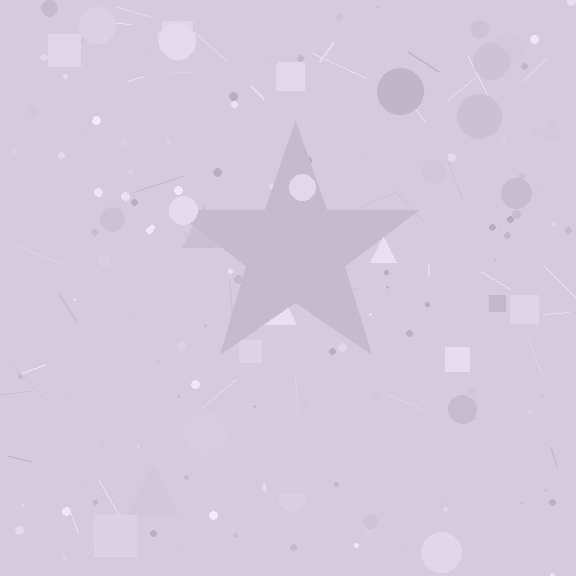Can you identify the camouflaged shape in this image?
The camouflaged shape is a star.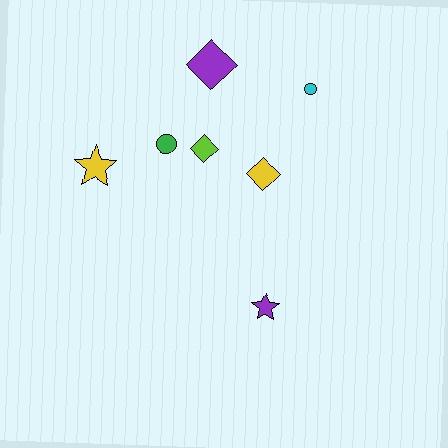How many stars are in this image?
There are 2 stars.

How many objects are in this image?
There are 7 objects.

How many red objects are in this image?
There are no red objects.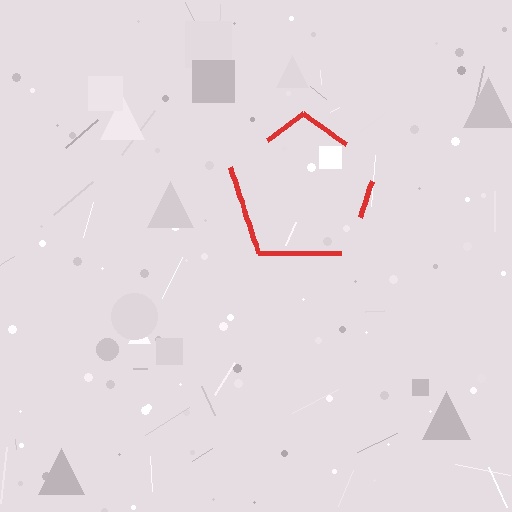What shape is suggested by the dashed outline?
The dashed outline suggests a pentagon.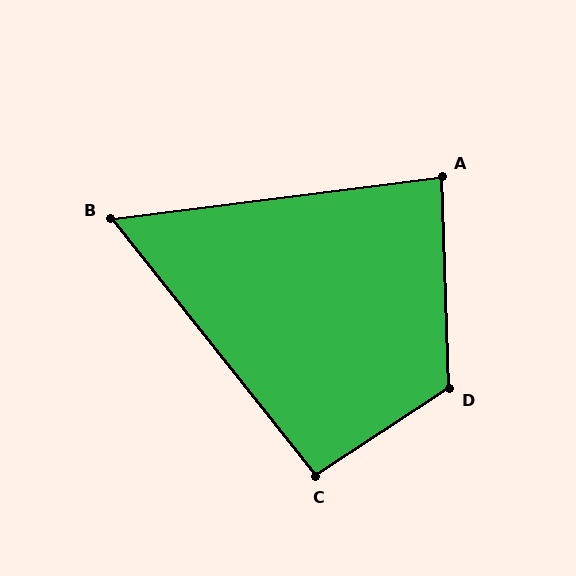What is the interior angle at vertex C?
Approximately 95 degrees (obtuse).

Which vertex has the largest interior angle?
D, at approximately 121 degrees.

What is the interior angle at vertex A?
Approximately 85 degrees (acute).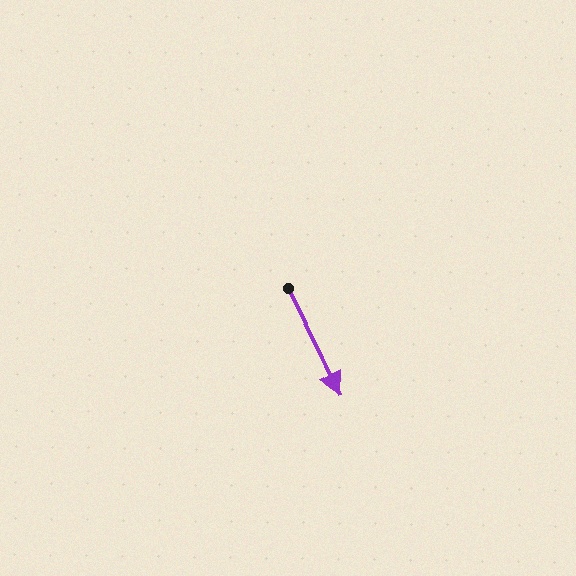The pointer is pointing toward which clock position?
Roughly 5 o'clock.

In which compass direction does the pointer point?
Southeast.